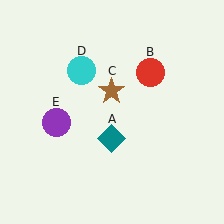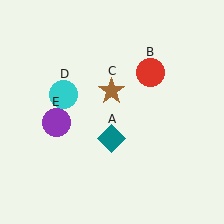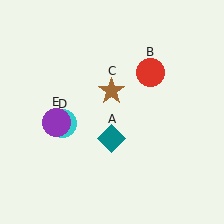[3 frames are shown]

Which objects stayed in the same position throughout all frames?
Teal diamond (object A) and red circle (object B) and brown star (object C) and purple circle (object E) remained stationary.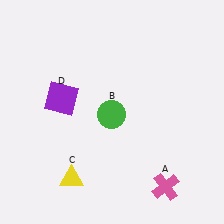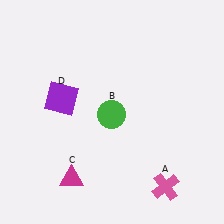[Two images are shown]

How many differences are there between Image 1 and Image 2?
There is 1 difference between the two images.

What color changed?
The triangle (C) changed from yellow in Image 1 to magenta in Image 2.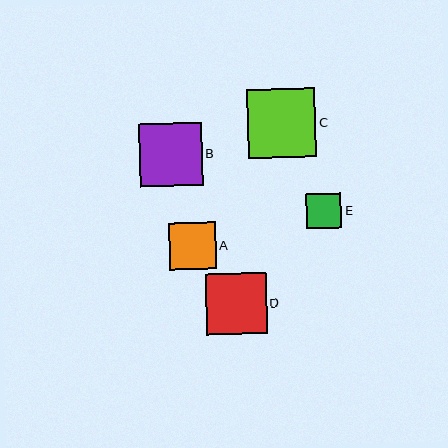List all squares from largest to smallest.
From largest to smallest: C, B, D, A, E.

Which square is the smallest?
Square E is the smallest with a size of approximately 35 pixels.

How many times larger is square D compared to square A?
Square D is approximately 1.3 times the size of square A.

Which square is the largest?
Square C is the largest with a size of approximately 68 pixels.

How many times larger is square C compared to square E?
Square C is approximately 2.0 times the size of square E.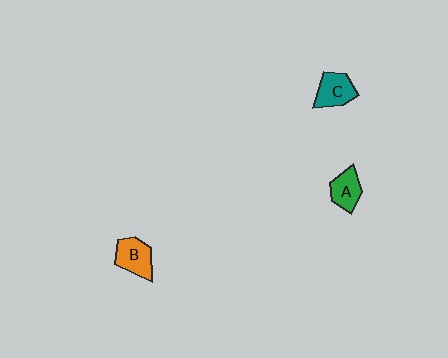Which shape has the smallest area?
Shape A (green).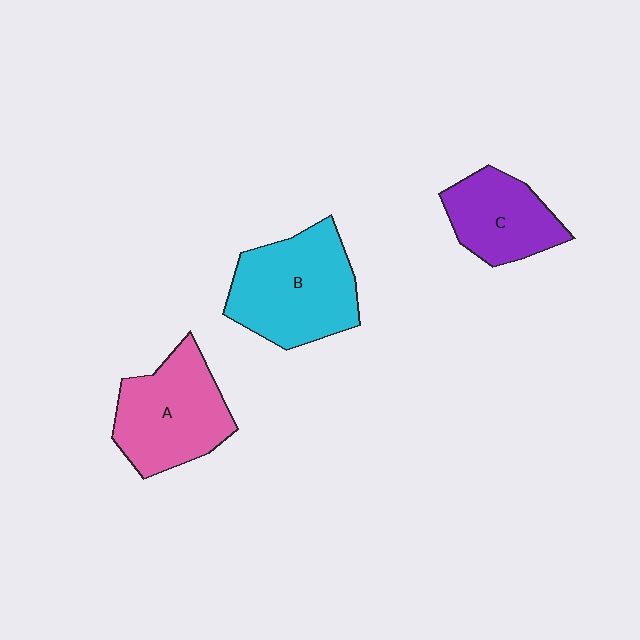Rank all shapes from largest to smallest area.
From largest to smallest: B (cyan), A (pink), C (purple).